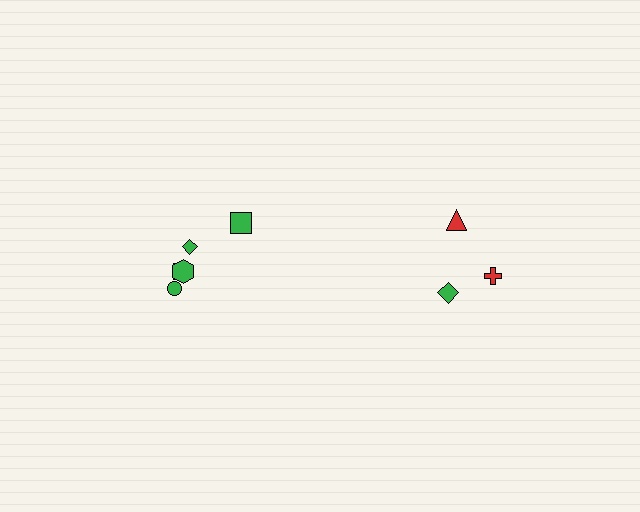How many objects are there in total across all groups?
There are 8 objects.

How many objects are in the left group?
There are 5 objects.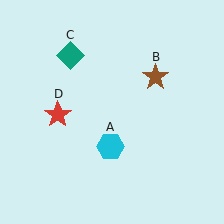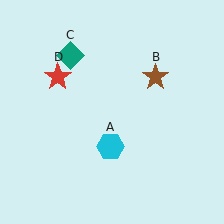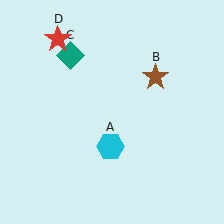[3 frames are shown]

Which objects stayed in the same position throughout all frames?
Cyan hexagon (object A) and brown star (object B) and teal diamond (object C) remained stationary.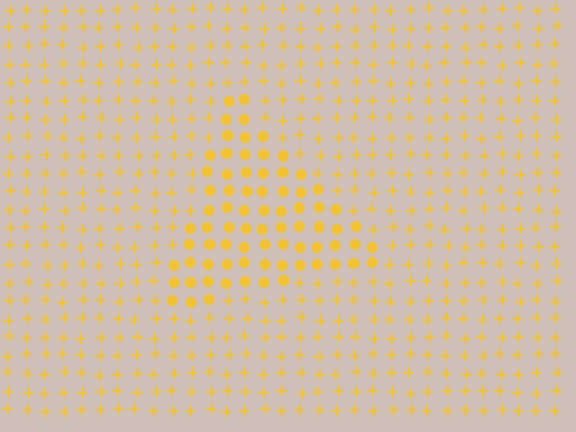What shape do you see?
I see a triangle.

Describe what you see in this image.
The image is filled with small yellow elements arranged in a uniform grid. A triangle-shaped region contains circles, while the surrounding area contains plus signs. The boundary is defined purely by the change in element shape.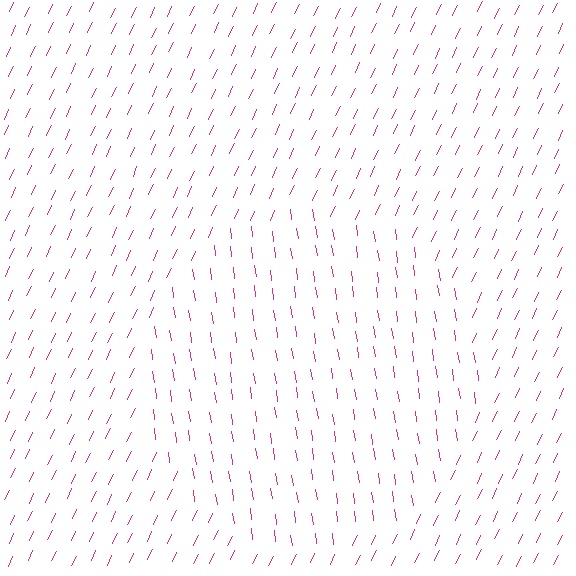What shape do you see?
I see a circle.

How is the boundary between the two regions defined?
The boundary is defined purely by a change in line orientation (approximately 34 degrees difference). All lines are the same color and thickness.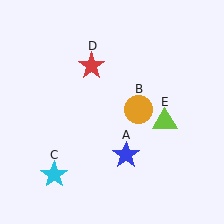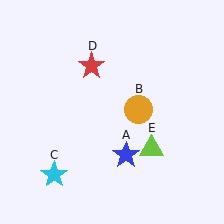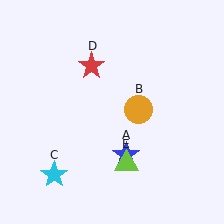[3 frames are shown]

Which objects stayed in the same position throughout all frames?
Blue star (object A) and orange circle (object B) and cyan star (object C) and red star (object D) remained stationary.